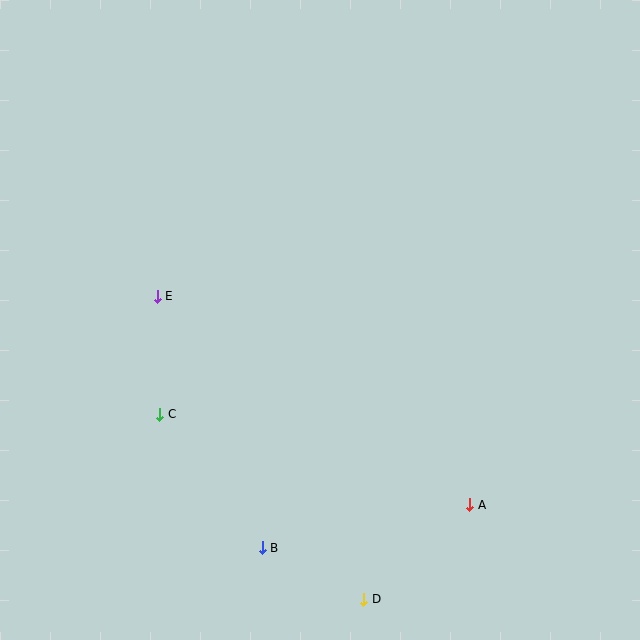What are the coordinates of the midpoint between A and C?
The midpoint between A and C is at (315, 459).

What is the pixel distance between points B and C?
The distance between B and C is 168 pixels.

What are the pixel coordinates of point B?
Point B is at (262, 548).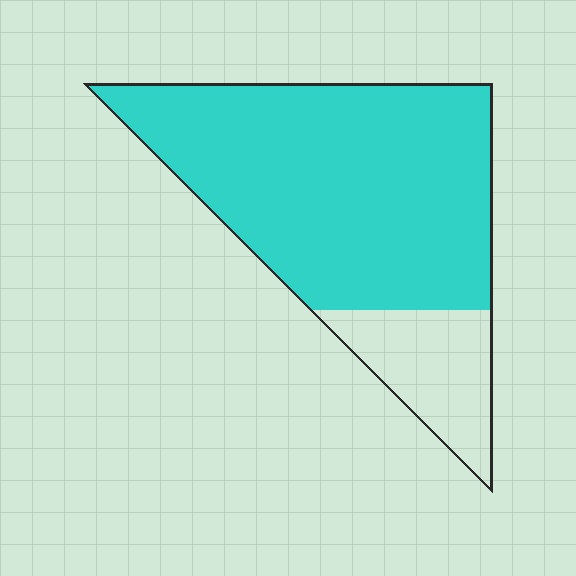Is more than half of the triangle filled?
Yes.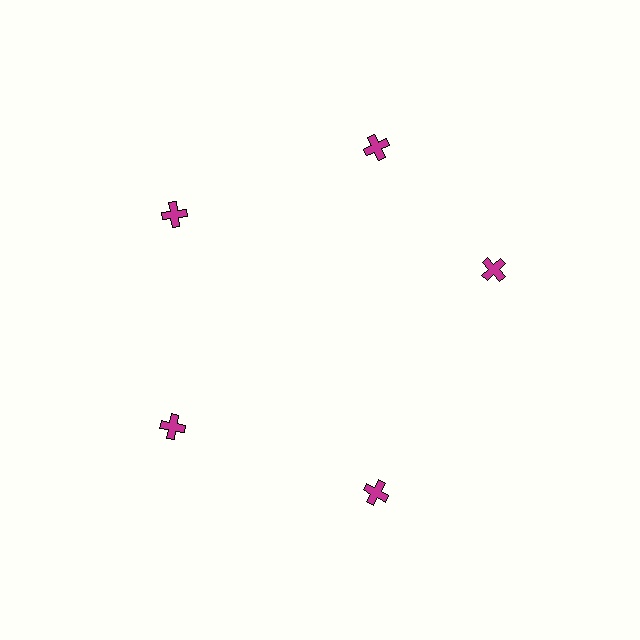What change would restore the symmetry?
The symmetry would be restored by rotating it back into even spacing with its neighbors so that all 5 crosses sit at equal angles and equal distance from the center.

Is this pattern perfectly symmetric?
No. The 5 magenta crosses are arranged in a ring, but one element near the 3 o'clock position is rotated out of alignment along the ring, breaking the 5-fold rotational symmetry.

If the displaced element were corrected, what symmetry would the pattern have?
It would have 5-fold rotational symmetry — the pattern would map onto itself every 72 degrees.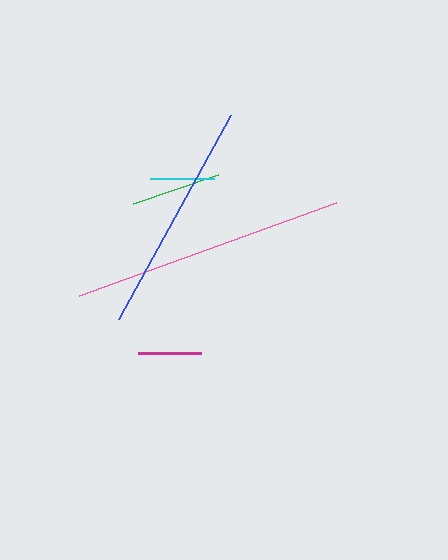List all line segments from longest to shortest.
From longest to shortest: pink, blue, green, cyan, magenta.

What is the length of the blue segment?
The blue segment is approximately 233 pixels long.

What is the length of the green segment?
The green segment is approximately 89 pixels long.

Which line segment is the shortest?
The magenta line is the shortest at approximately 63 pixels.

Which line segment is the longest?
The pink line is the longest at approximately 274 pixels.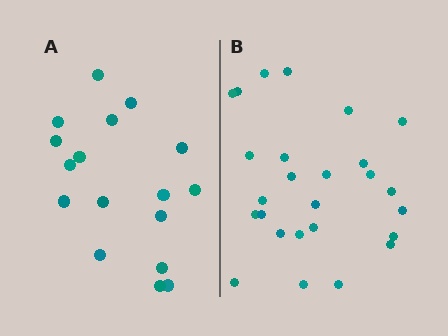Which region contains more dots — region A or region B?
Region B (the right region) has more dots.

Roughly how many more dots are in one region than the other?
Region B has roughly 8 or so more dots than region A.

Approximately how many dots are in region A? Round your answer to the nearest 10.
About 20 dots. (The exact count is 17, which rounds to 20.)